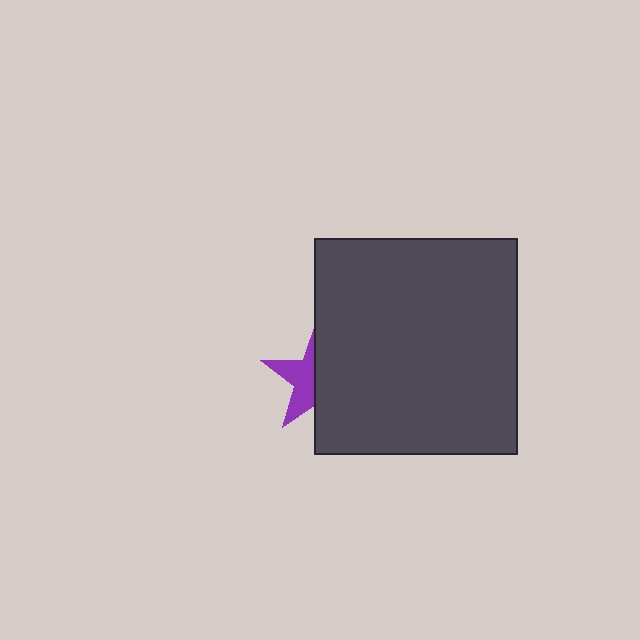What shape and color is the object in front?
The object in front is a dark gray rectangle.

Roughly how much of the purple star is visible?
A small part of it is visible (roughly 42%).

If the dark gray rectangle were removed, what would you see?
You would see the complete purple star.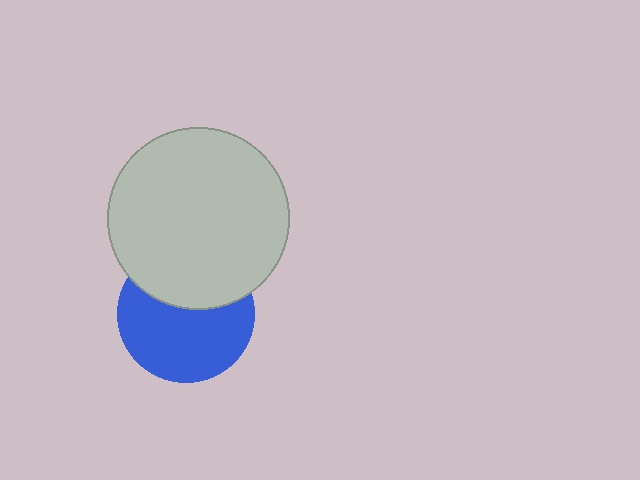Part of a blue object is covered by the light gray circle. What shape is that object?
It is a circle.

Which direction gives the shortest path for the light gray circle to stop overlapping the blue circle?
Moving up gives the shortest separation.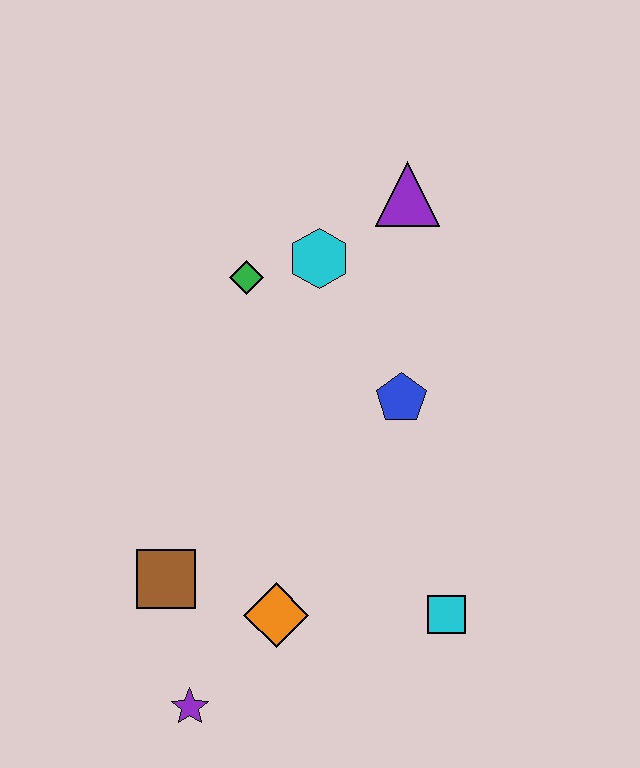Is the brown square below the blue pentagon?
Yes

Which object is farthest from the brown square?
The purple triangle is farthest from the brown square.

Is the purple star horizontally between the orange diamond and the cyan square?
No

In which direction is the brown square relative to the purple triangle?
The brown square is below the purple triangle.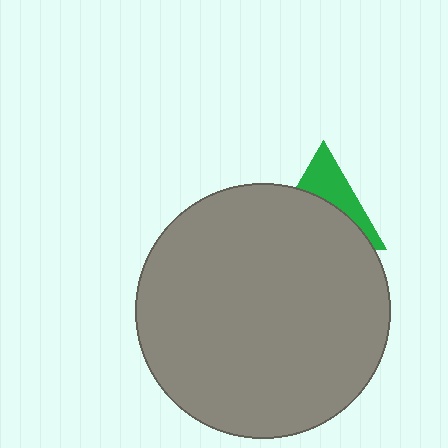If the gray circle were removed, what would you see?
You would see the complete green triangle.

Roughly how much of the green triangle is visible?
A small part of it is visible (roughly 39%).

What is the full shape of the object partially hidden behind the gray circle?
The partially hidden object is a green triangle.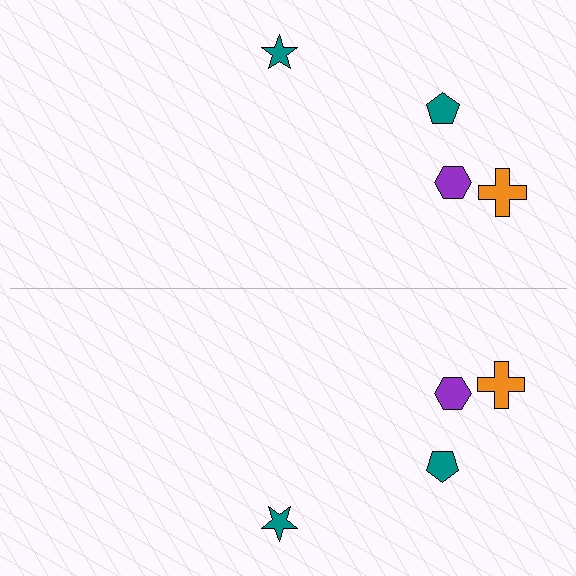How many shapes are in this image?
There are 8 shapes in this image.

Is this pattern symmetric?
Yes, this pattern has bilateral (reflection) symmetry.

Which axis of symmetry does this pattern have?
The pattern has a horizontal axis of symmetry running through the center of the image.